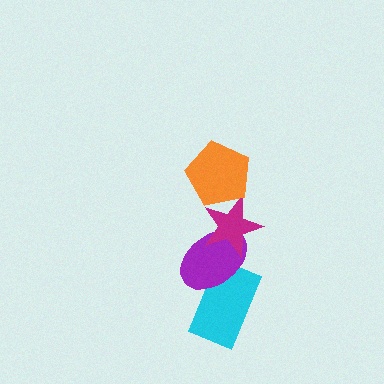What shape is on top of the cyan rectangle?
The purple ellipse is on top of the cyan rectangle.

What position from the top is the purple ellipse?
The purple ellipse is 3rd from the top.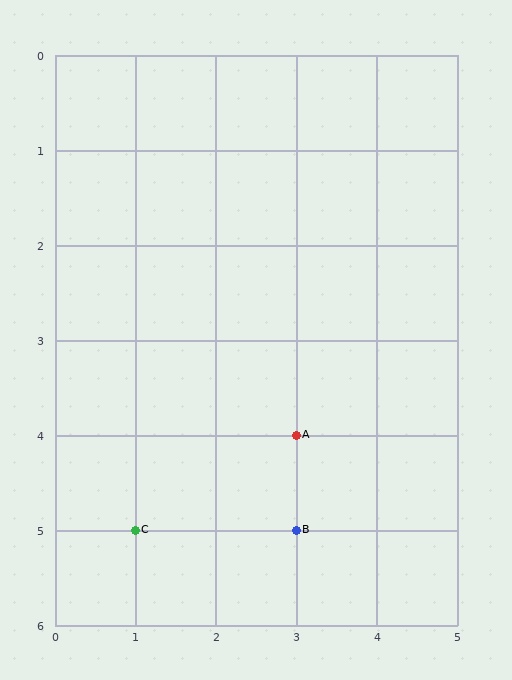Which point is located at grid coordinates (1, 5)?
Point C is at (1, 5).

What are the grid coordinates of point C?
Point C is at grid coordinates (1, 5).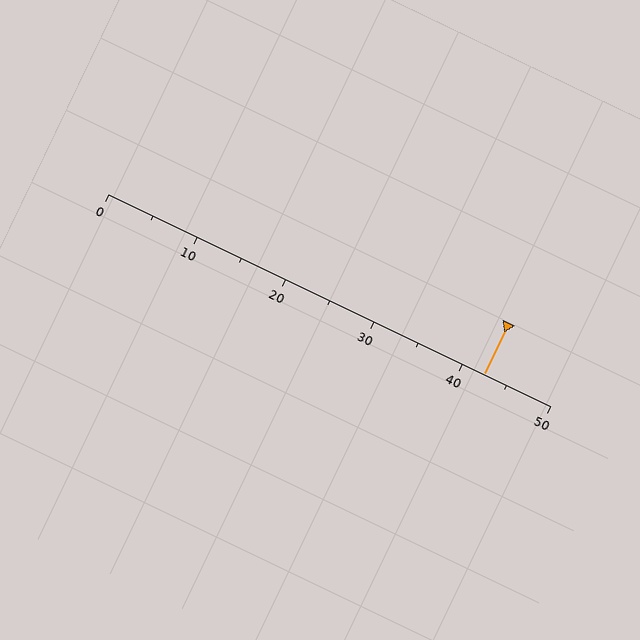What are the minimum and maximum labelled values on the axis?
The axis runs from 0 to 50.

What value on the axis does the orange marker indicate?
The marker indicates approximately 42.5.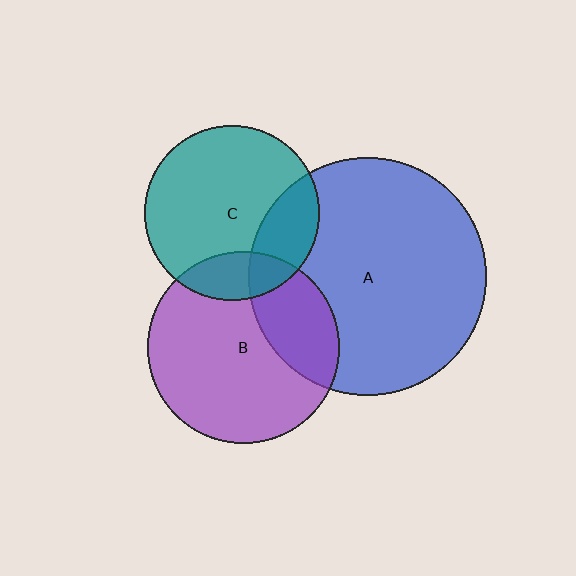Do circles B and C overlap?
Yes.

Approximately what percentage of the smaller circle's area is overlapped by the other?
Approximately 15%.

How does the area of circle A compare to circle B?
Approximately 1.5 times.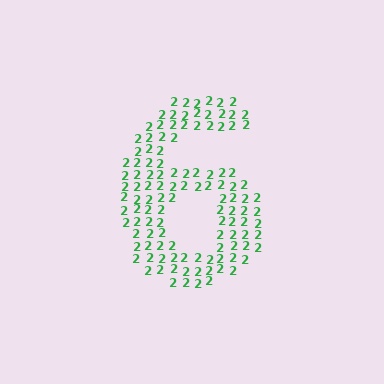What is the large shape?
The large shape is the digit 6.